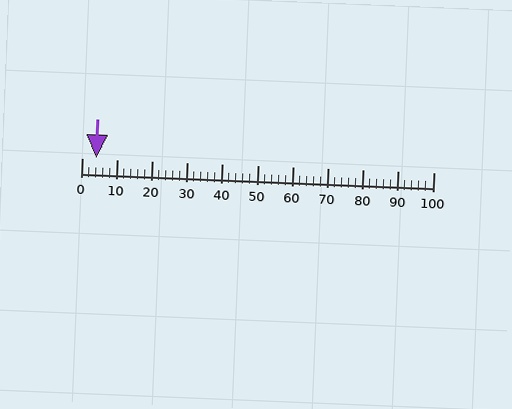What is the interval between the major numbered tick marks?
The major tick marks are spaced 10 units apart.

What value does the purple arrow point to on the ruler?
The purple arrow points to approximately 4.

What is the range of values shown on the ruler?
The ruler shows values from 0 to 100.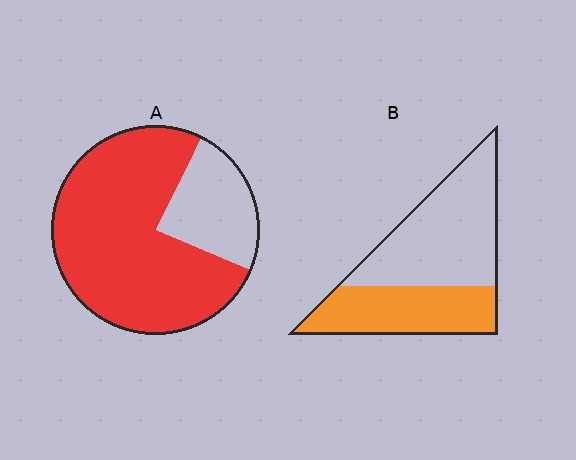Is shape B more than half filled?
No.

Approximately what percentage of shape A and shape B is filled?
A is approximately 75% and B is approximately 40%.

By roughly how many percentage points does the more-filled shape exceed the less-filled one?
By roughly 35 percentage points (A over B).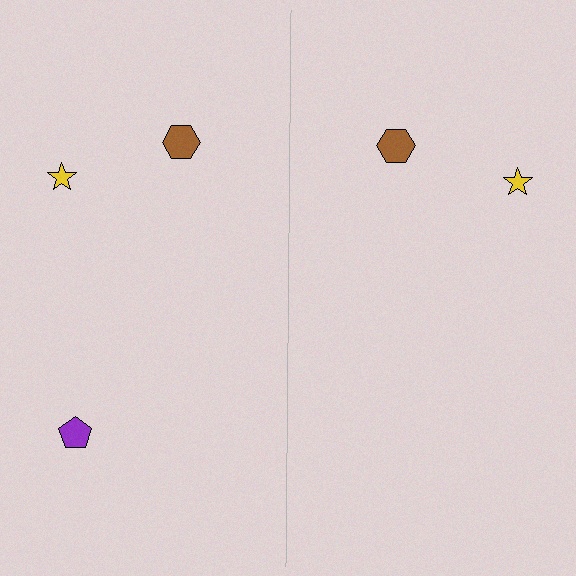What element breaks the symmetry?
A purple pentagon is missing from the right side.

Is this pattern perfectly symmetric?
No, the pattern is not perfectly symmetric. A purple pentagon is missing from the right side.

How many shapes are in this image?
There are 5 shapes in this image.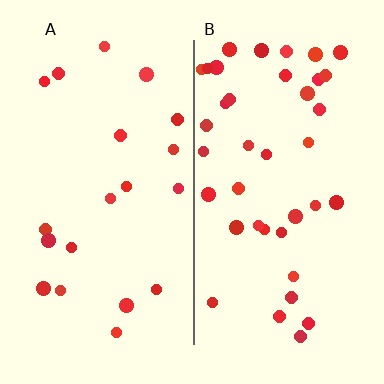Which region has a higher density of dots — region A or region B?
B (the right).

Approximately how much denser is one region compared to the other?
Approximately 2.0× — region B over region A.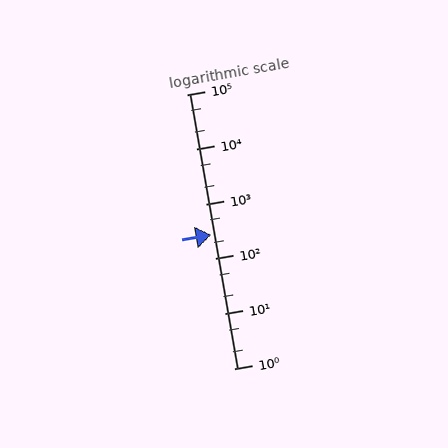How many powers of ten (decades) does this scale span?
The scale spans 5 decades, from 1 to 100000.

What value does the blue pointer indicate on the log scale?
The pointer indicates approximately 270.